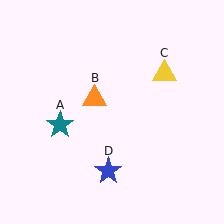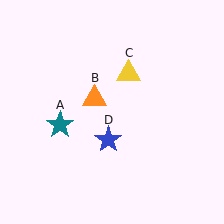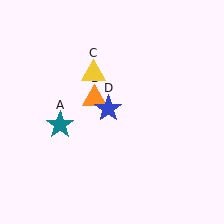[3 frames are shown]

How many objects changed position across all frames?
2 objects changed position: yellow triangle (object C), blue star (object D).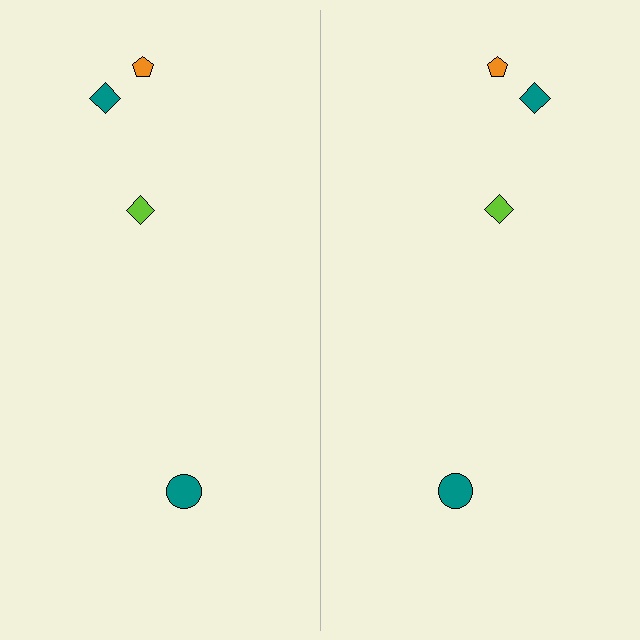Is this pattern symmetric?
Yes, this pattern has bilateral (reflection) symmetry.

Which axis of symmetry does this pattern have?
The pattern has a vertical axis of symmetry running through the center of the image.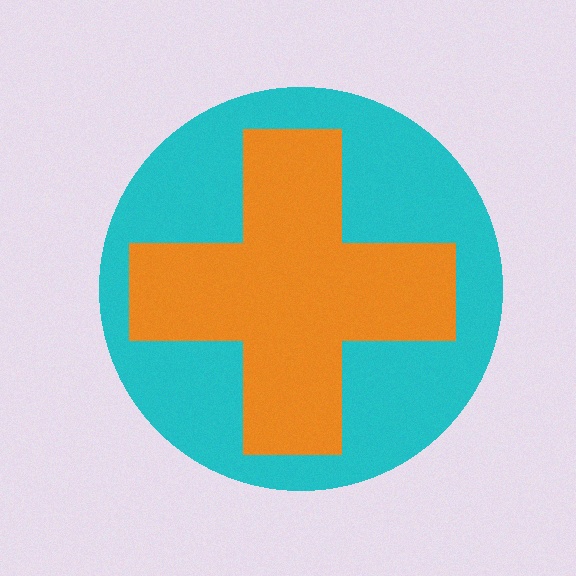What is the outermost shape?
The cyan circle.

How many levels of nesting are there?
2.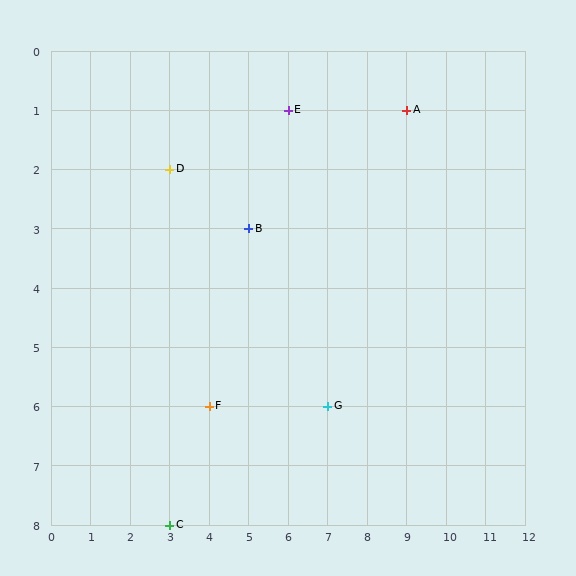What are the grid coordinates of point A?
Point A is at grid coordinates (9, 1).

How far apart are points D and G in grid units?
Points D and G are 4 columns and 4 rows apart (about 5.7 grid units diagonally).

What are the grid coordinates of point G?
Point G is at grid coordinates (7, 6).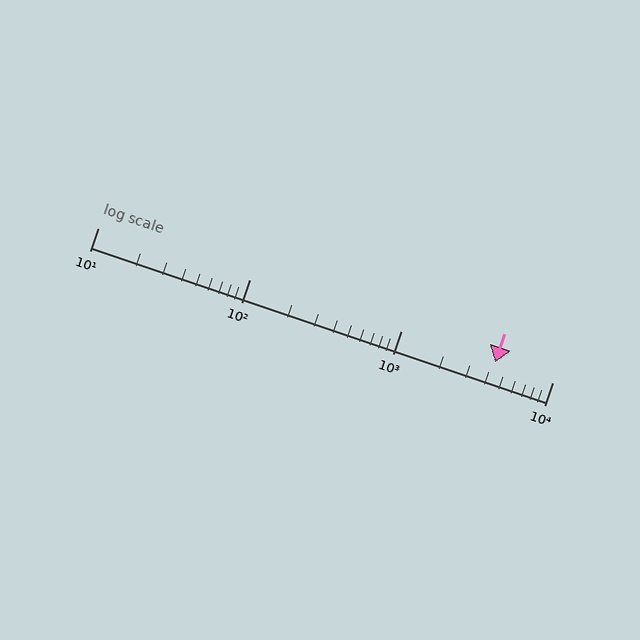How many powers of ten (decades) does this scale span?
The scale spans 3 decades, from 10 to 10000.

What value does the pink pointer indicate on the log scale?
The pointer indicates approximately 4200.